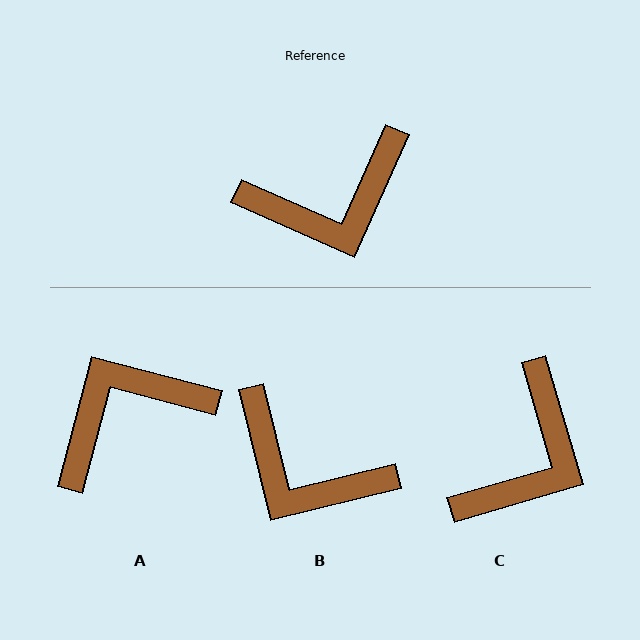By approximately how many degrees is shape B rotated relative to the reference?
Approximately 52 degrees clockwise.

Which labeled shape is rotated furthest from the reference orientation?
A, about 171 degrees away.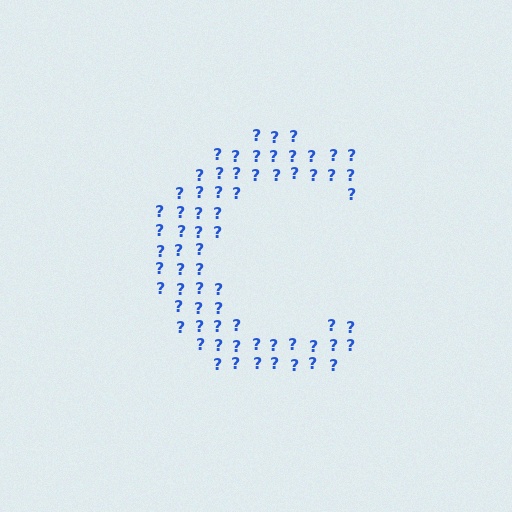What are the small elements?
The small elements are question marks.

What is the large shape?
The large shape is the letter C.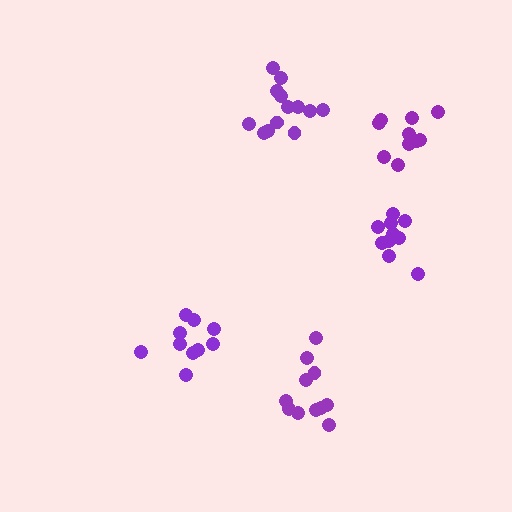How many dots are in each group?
Group 1: 13 dots, Group 2: 11 dots, Group 3: 10 dots, Group 4: 10 dots, Group 5: 10 dots (54 total).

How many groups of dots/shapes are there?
There are 5 groups.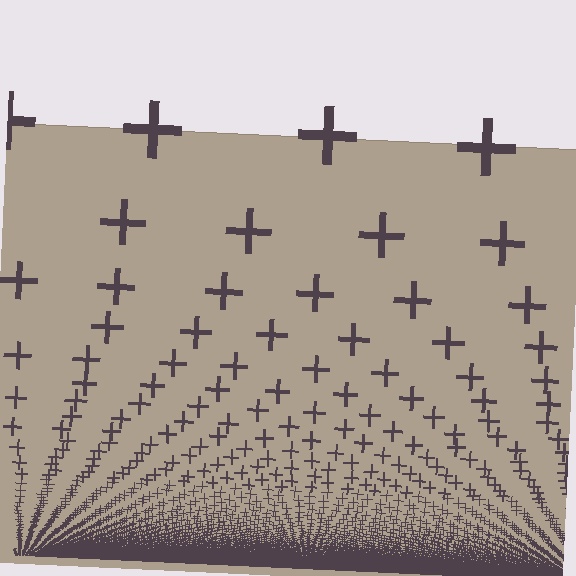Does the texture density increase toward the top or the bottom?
Density increases toward the bottom.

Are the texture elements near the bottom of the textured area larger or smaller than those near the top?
Smaller. The gradient is inverted — elements near the bottom are smaller and denser.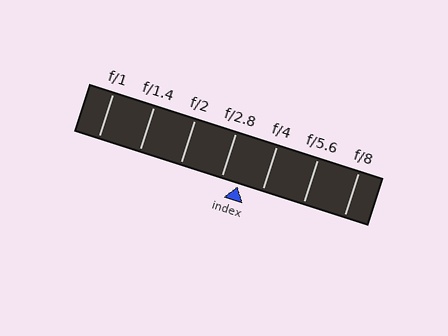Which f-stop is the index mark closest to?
The index mark is closest to f/2.8.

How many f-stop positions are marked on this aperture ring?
There are 7 f-stop positions marked.